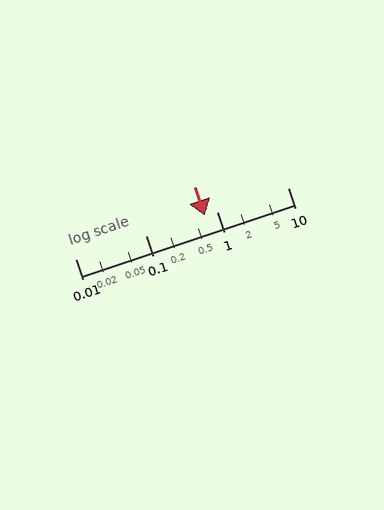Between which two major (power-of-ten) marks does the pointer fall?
The pointer is between 0.1 and 1.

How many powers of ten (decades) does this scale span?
The scale spans 3 decades, from 0.01 to 10.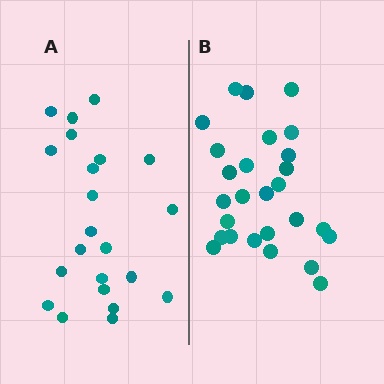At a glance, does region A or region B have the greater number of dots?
Region B (the right region) has more dots.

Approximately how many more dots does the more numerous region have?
Region B has about 5 more dots than region A.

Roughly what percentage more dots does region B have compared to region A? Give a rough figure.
About 25% more.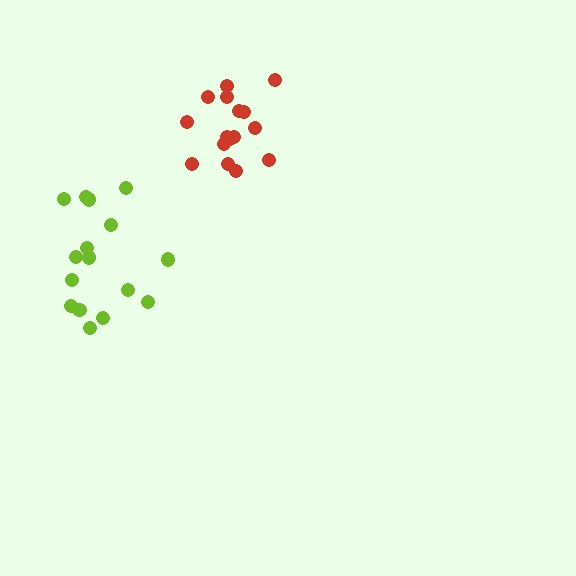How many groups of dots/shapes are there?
There are 2 groups.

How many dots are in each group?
Group 1: 16 dots, Group 2: 16 dots (32 total).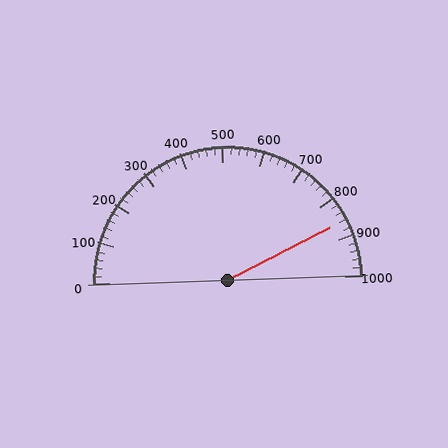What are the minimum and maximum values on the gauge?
The gauge ranges from 0 to 1000.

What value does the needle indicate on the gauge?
The needle indicates approximately 860.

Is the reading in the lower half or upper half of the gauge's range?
The reading is in the upper half of the range (0 to 1000).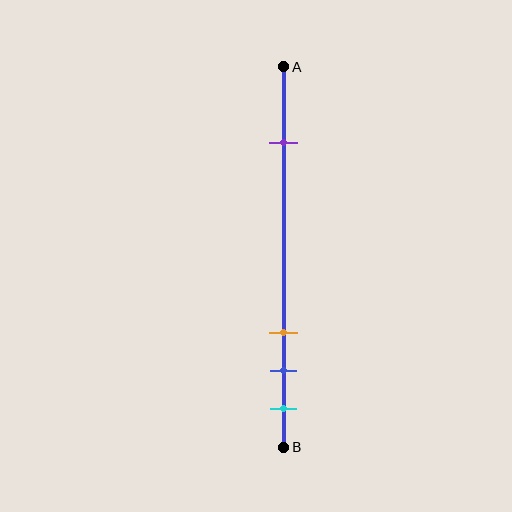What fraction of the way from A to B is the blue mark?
The blue mark is approximately 80% (0.8) of the way from A to B.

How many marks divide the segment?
There are 4 marks dividing the segment.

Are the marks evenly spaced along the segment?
No, the marks are not evenly spaced.